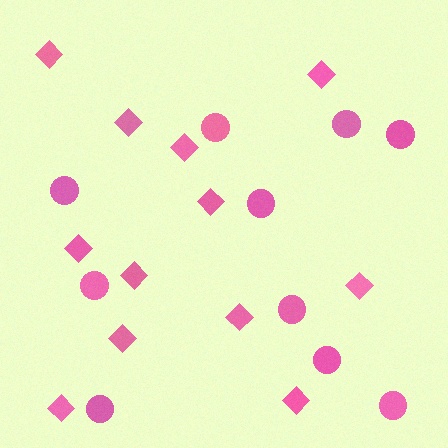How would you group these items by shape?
There are 2 groups: one group of diamonds (12) and one group of circles (10).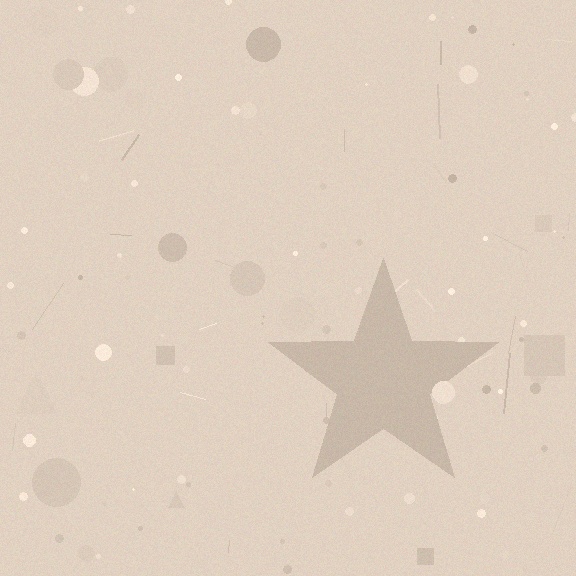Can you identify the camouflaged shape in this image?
The camouflaged shape is a star.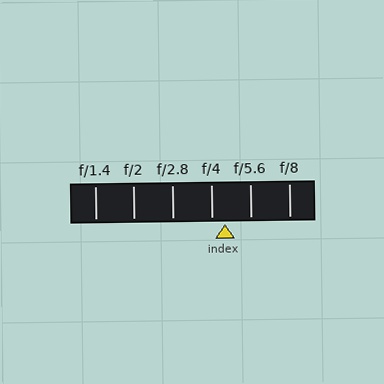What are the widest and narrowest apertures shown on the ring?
The widest aperture shown is f/1.4 and the narrowest is f/8.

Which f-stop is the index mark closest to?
The index mark is closest to f/4.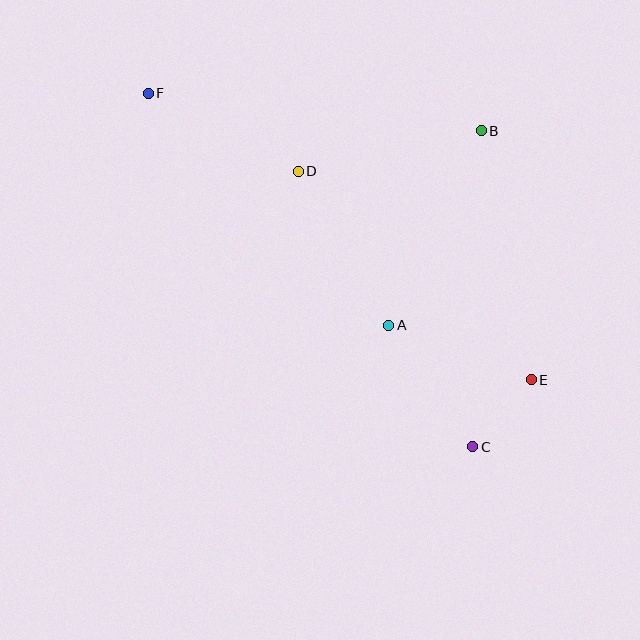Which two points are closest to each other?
Points C and E are closest to each other.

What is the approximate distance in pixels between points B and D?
The distance between B and D is approximately 188 pixels.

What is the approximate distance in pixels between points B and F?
The distance between B and F is approximately 335 pixels.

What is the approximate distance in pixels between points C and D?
The distance between C and D is approximately 326 pixels.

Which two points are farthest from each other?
Points C and F are farthest from each other.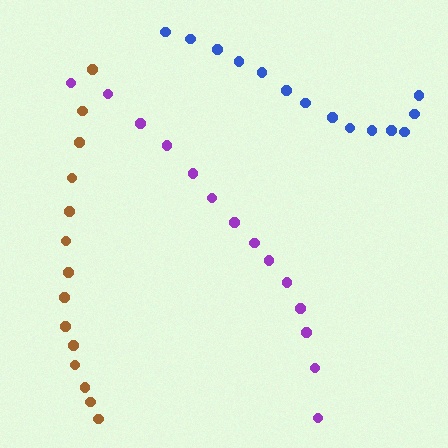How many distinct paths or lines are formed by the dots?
There are 3 distinct paths.